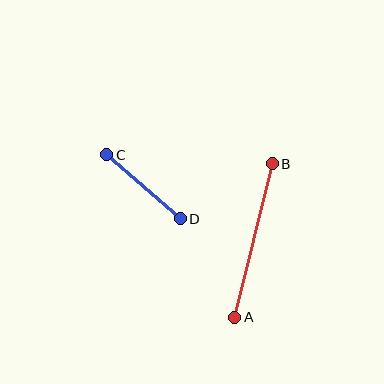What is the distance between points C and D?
The distance is approximately 97 pixels.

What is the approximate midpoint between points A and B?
The midpoint is at approximately (253, 240) pixels.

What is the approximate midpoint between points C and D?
The midpoint is at approximately (143, 187) pixels.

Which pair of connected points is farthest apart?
Points A and B are farthest apart.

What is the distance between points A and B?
The distance is approximately 158 pixels.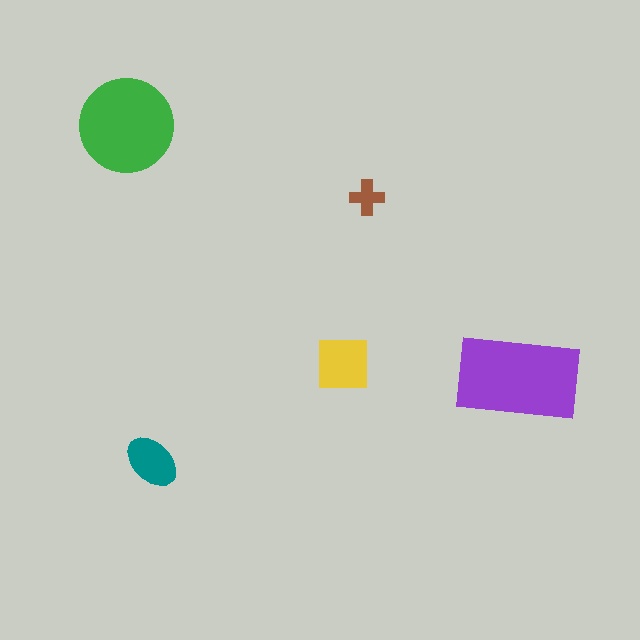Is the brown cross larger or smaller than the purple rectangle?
Smaller.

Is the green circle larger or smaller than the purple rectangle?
Smaller.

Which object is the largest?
The purple rectangle.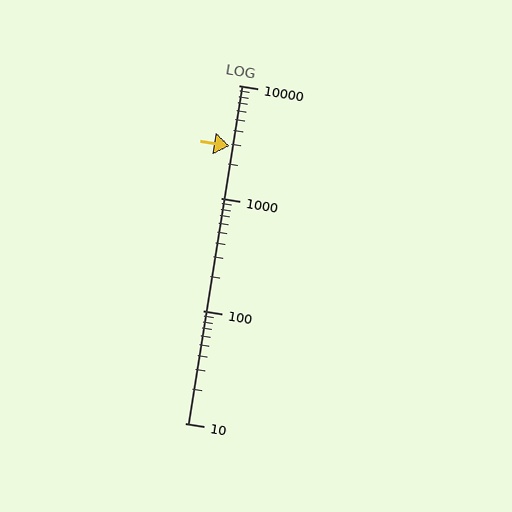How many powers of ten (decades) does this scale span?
The scale spans 3 decades, from 10 to 10000.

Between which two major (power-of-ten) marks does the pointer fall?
The pointer is between 1000 and 10000.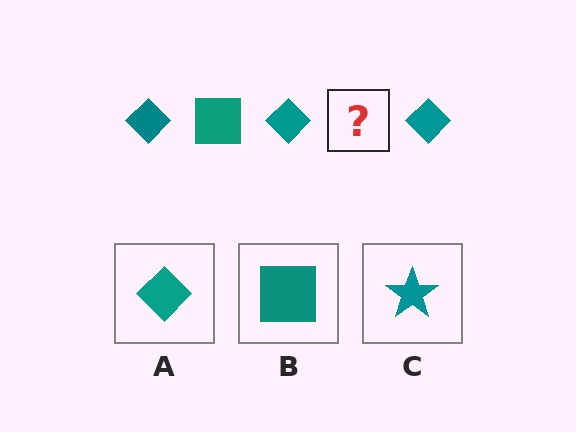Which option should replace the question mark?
Option B.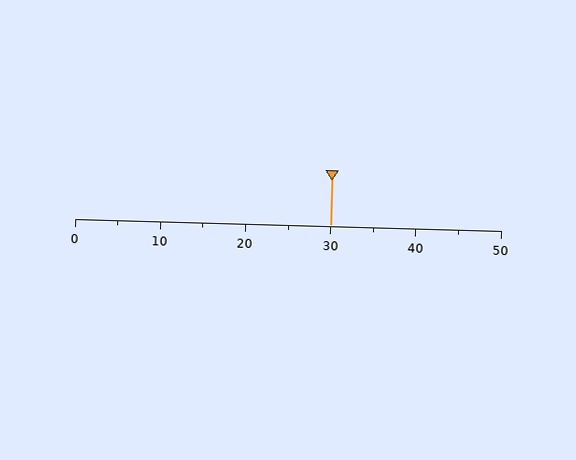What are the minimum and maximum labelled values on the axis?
The axis runs from 0 to 50.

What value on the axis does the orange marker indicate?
The marker indicates approximately 30.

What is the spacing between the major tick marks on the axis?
The major ticks are spaced 10 apart.